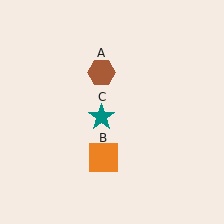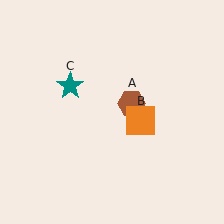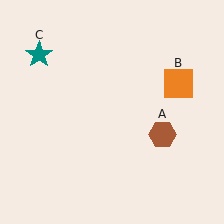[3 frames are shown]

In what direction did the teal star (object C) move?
The teal star (object C) moved up and to the left.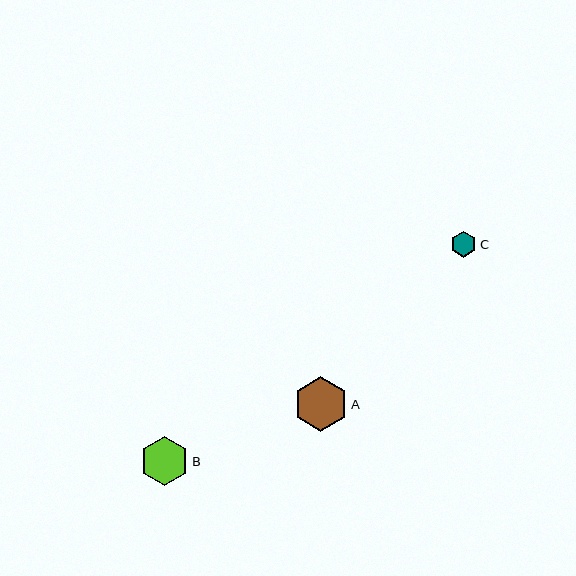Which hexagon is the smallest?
Hexagon C is the smallest with a size of approximately 26 pixels.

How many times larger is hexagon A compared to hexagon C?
Hexagon A is approximately 2.1 times the size of hexagon C.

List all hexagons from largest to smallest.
From largest to smallest: A, B, C.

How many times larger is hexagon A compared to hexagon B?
Hexagon A is approximately 1.1 times the size of hexagon B.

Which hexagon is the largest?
Hexagon A is the largest with a size of approximately 54 pixels.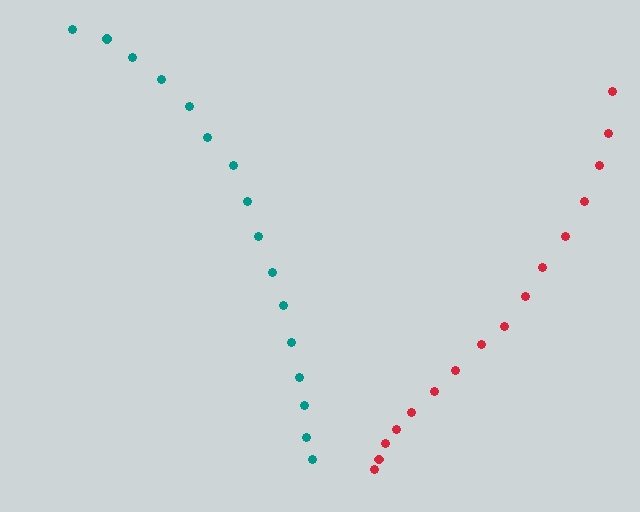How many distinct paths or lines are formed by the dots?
There are 2 distinct paths.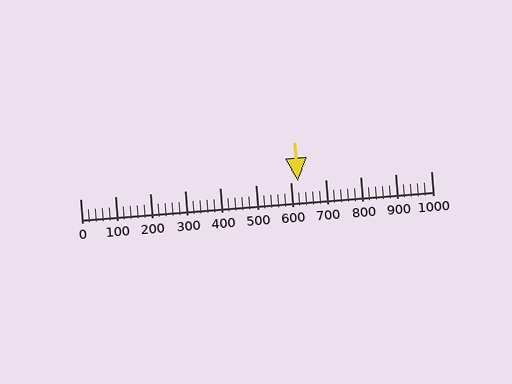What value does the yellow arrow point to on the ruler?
The yellow arrow points to approximately 620.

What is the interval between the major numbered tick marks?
The major tick marks are spaced 100 units apart.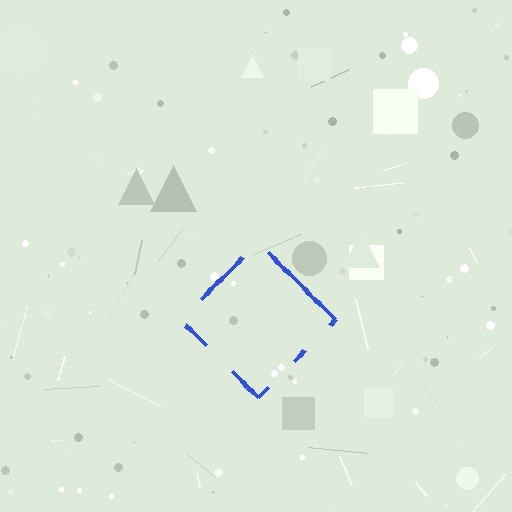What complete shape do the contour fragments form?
The contour fragments form a diamond.